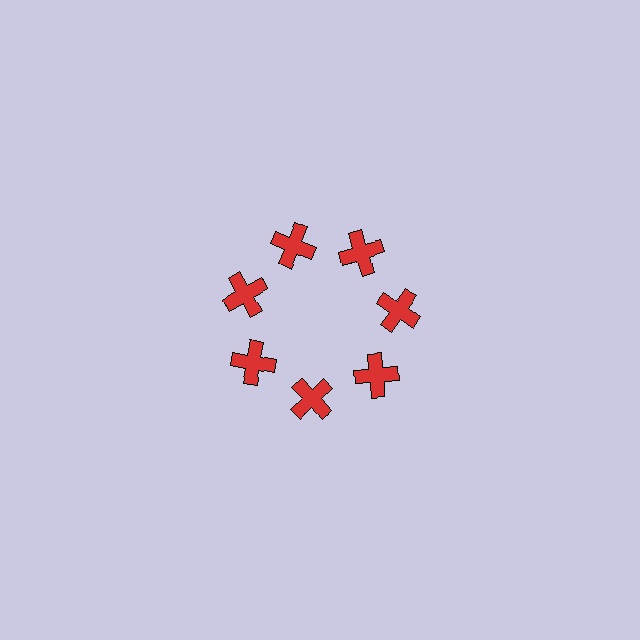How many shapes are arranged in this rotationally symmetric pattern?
There are 7 shapes, arranged in 7 groups of 1.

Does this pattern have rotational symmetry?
Yes, this pattern has 7-fold rotational symmetry. It looks the same after rotating 51 degrees around the center.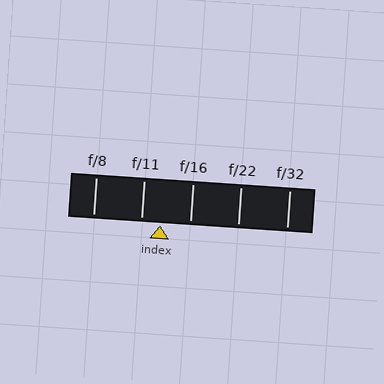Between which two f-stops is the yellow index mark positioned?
The index mark is between f/11 and f/16.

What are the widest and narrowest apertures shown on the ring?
The widest aperture shown is f/8 and the narrowest is f/32.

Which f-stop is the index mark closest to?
The index mark is closest to f/11.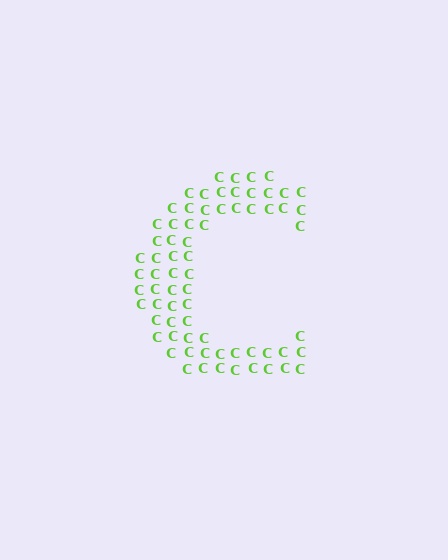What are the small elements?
The small elements are letter C's.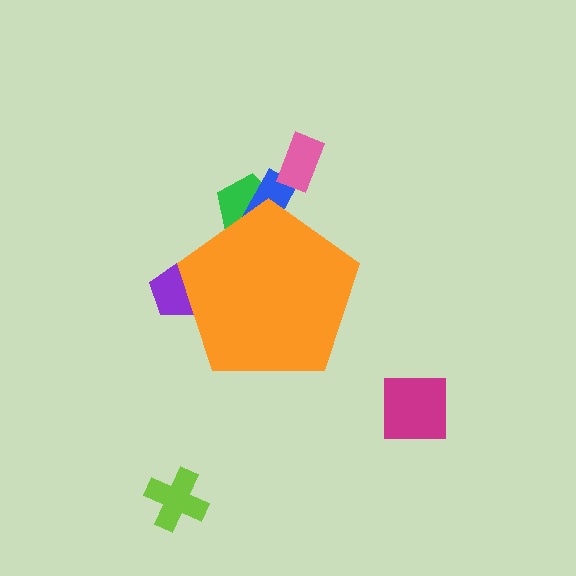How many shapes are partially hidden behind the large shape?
3 shapes are partially hidden.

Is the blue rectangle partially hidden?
Yes, the blue rectangle is partially hidden behind the orange pentagon.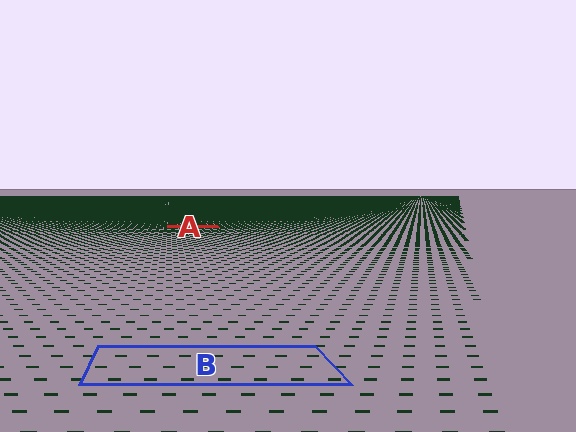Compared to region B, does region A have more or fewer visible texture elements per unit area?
Region A has more texture elements per unit area — they are packed more densely because it is farther away.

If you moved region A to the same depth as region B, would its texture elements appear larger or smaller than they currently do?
They would appear larger. At a closer depth, the same texture elements are projected at a bigger on-screen size.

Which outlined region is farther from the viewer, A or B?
Region A is farther from the viewer — the texture elements inside it appear smaller and more densely packed.